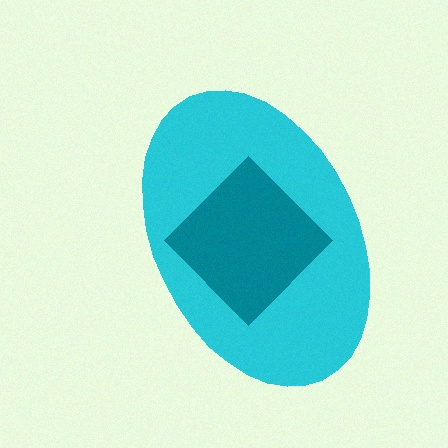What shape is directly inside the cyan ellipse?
The teal diamond.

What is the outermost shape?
The cyan ellipse.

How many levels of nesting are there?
2.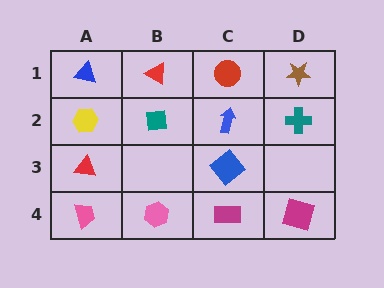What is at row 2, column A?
A yellow hexagon.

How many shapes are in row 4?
4 shapes.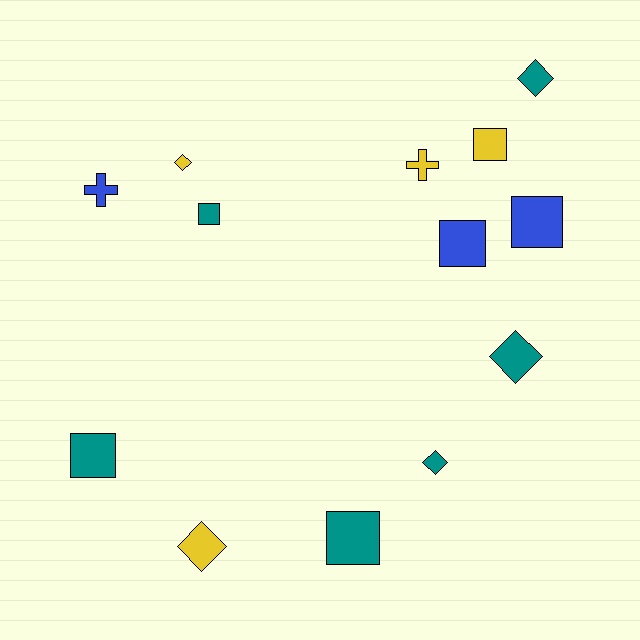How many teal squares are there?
There are 3 teal squares.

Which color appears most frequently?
Teal, with 6 objects.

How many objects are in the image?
There are 13 objects.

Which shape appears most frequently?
Square, with 6 objects.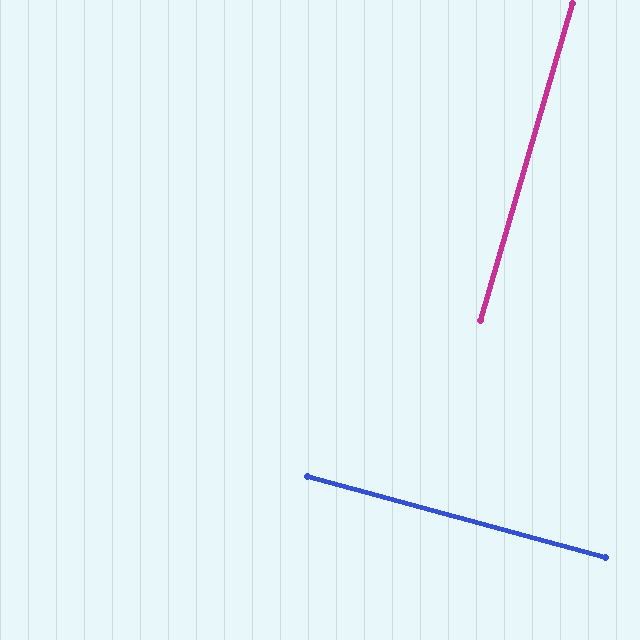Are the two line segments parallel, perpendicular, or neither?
Perpendicular — they meet at approximately 89°.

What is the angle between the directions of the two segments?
Approximately 89 degrees.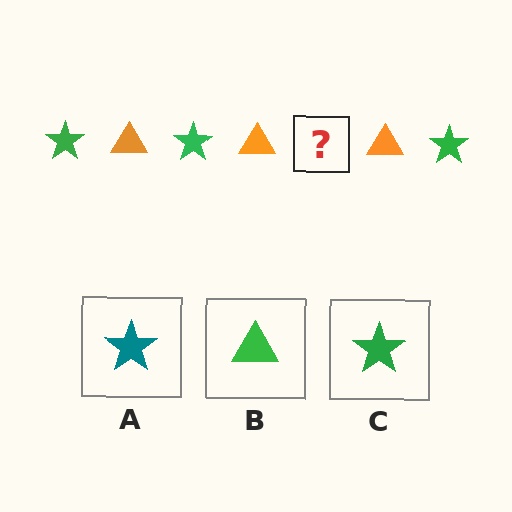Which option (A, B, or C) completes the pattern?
C.